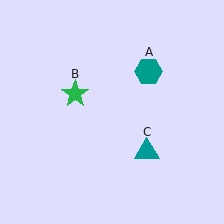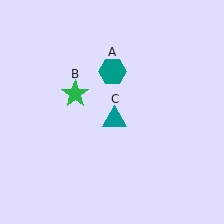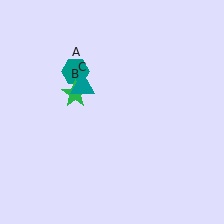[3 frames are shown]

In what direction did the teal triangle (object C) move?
The teal triangle (object C) moved up and to the left.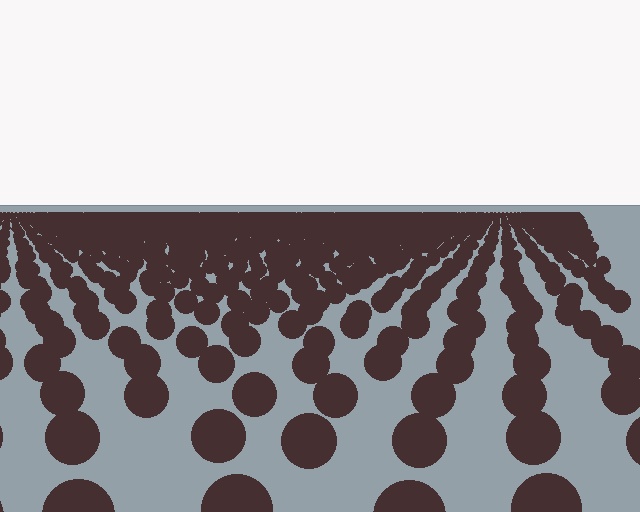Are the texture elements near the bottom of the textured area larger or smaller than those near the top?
Larger. Near the bottom, elements are closer to the viewer and appear at a bigger on-screen size.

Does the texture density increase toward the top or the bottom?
Density increases toward the top.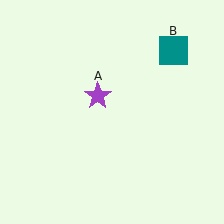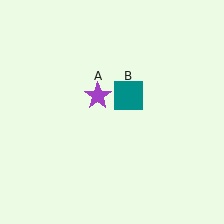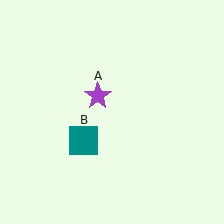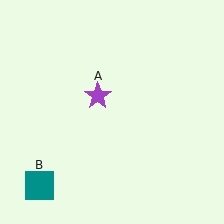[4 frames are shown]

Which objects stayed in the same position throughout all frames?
Purple star (object A) remained stationary.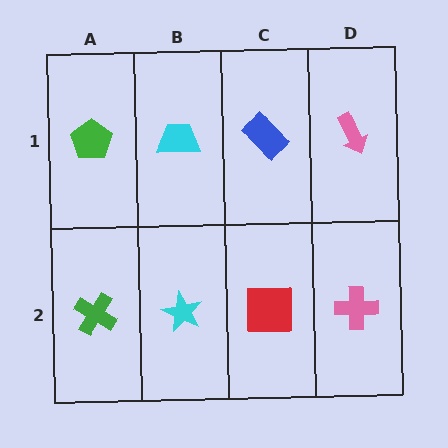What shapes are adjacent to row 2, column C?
A blue rectangle (row 1, column C), a cyan star (row 2, column B), a pink cross (row 2, column D).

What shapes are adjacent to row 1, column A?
A green cross (row 2, column A), a cyan trapezoid (row 1, column B).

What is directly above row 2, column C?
A blue rectangle.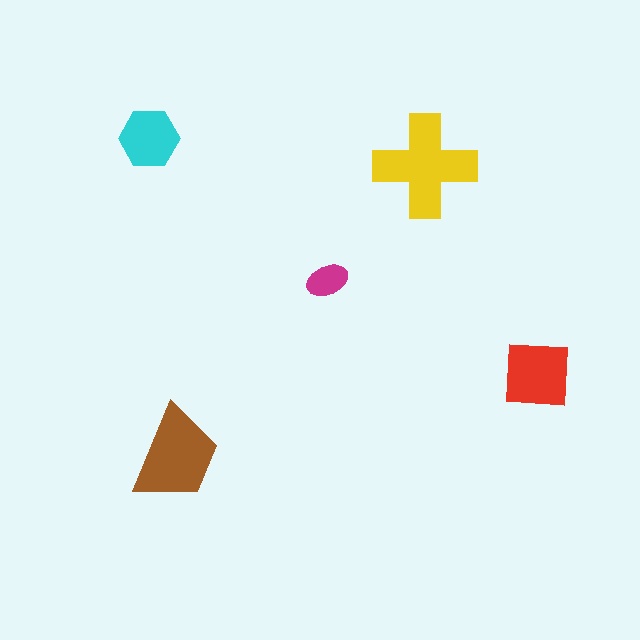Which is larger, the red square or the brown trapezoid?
The brown trapezoid.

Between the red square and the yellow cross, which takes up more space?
The yellow cross.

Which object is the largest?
The yellow cross.